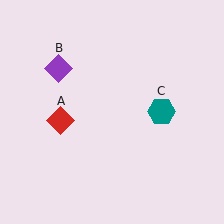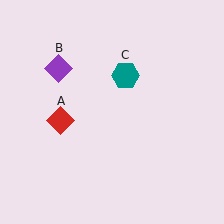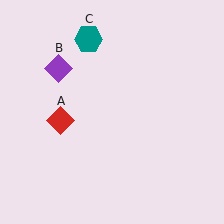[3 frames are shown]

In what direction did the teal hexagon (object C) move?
The teal hexagon (object C) moved up and to the left.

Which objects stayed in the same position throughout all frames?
Red diamond (object A) and purple diamond (object B) remained stationary.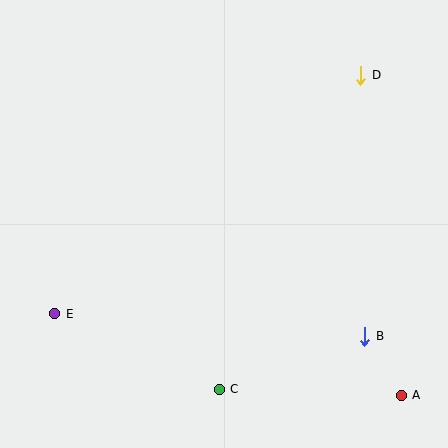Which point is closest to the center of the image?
Point C at (219, 389) is closest to the center.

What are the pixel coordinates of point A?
Point A is at (401, 395).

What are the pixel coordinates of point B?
Point B is at (365, 336).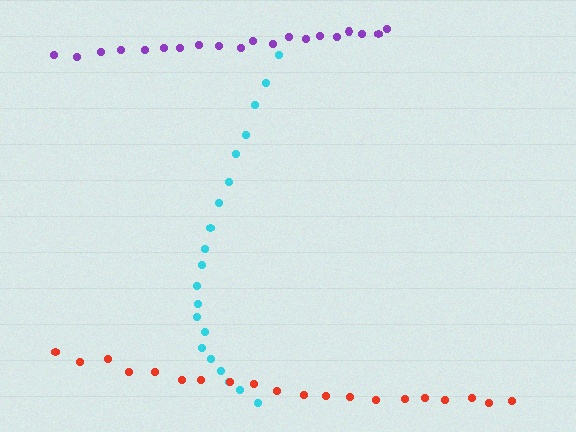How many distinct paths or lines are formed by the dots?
There are 3 distinct paths.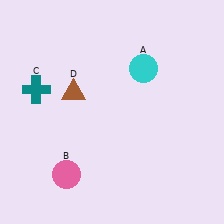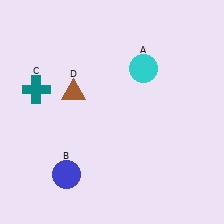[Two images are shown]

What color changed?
The circle (B) changed from pink in Image 1 to blue in Image 2.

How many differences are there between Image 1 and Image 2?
There is 1 difference between the two images.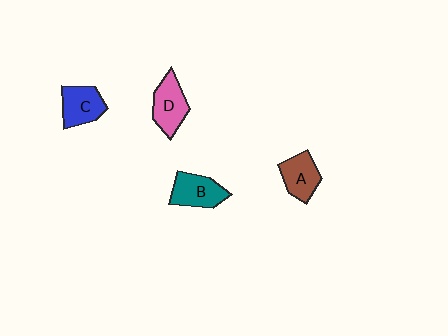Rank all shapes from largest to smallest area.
From largest to smallest: B (teal), D (pink), C (blue), A (brown).